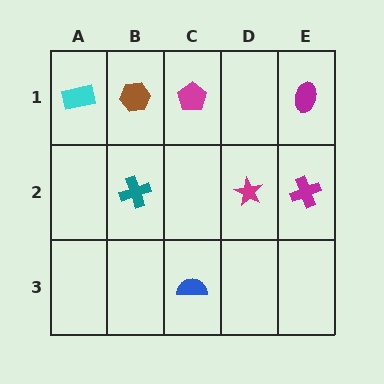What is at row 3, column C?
A blue semicircle.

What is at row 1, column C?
A magenta pentagon.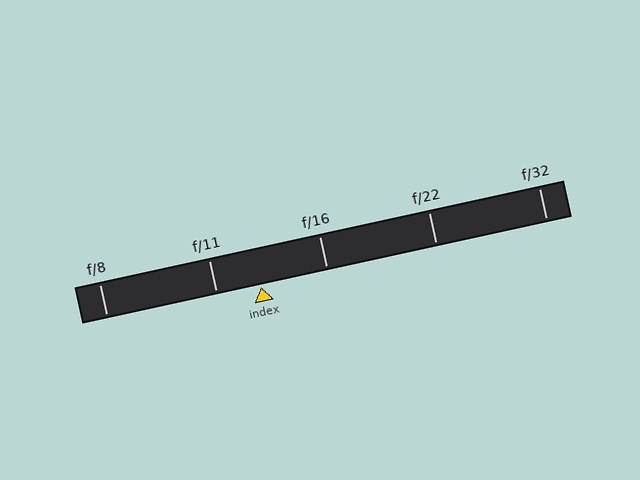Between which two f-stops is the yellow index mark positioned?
The index mark is between f/11 and f/16.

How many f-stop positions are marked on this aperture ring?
There are 5 f-stop positions marked.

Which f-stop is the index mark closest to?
The index mark is closest to f/11.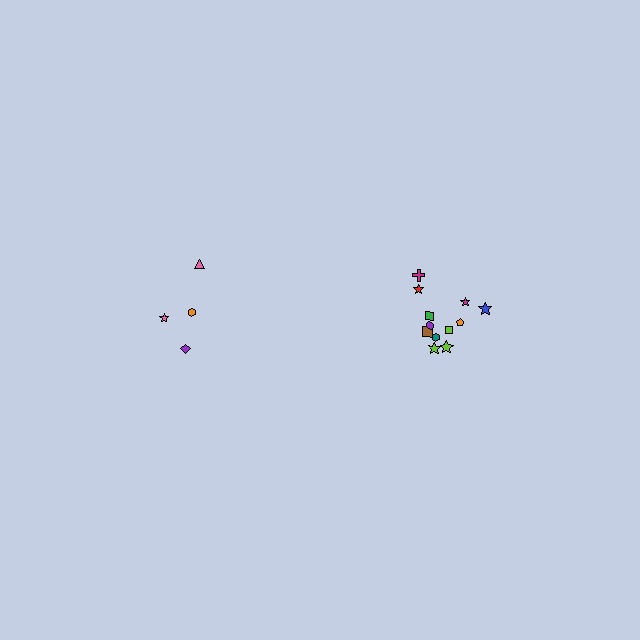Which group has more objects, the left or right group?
The right group.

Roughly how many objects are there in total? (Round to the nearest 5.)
Roughly 15 objects in total.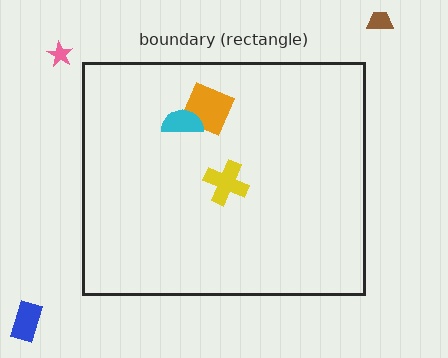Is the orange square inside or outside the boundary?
Inside.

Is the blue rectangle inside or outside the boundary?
Outside.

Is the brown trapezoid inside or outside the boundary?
Outside.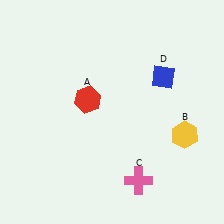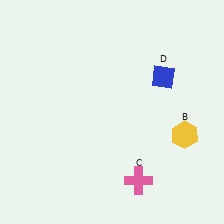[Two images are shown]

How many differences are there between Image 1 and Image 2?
There is 1 difference between the two images.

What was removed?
The red hexagon (A) was removed in Image 2.